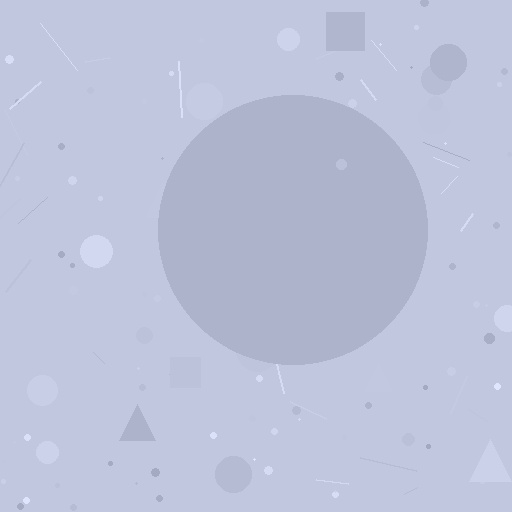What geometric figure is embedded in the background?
A circle is embedded in the background.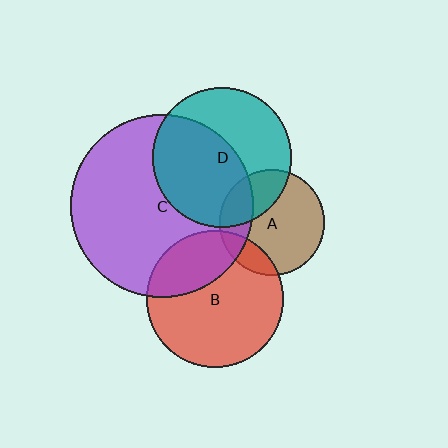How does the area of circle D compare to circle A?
Approximately 1.8 times.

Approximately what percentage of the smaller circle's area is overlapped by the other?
Approximately 20%.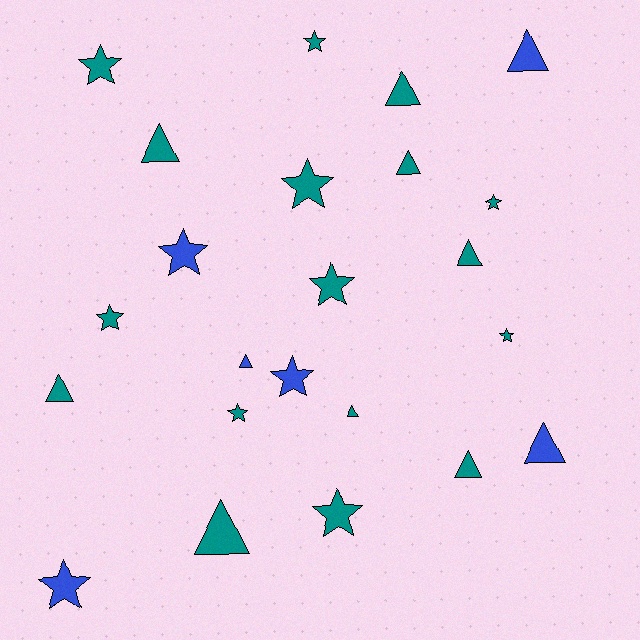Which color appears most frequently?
Teal, with 17 objects.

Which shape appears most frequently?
Star, with 12 objects.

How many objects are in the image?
There are 23 objects.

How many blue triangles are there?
There are 3 blue triangles.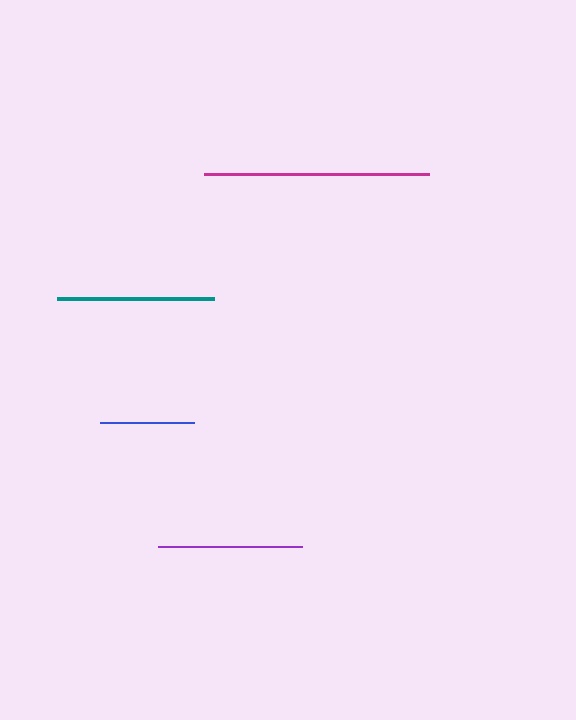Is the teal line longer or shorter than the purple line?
The teal line is longer than the purple line.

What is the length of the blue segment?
The blue segment is approximately 95 pixels long.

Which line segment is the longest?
The magenta line is the longest at approximately 225 pixels.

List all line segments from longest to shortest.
From longest to shortest: magenta, teal, purple, blue.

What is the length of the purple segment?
The purple segment is approximately 144 pixels long.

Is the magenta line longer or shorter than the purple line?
The magenta line is longer than the purple line.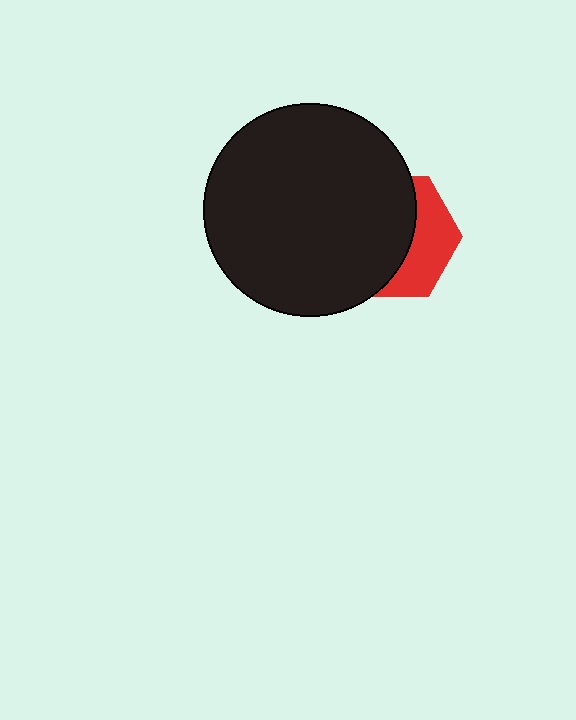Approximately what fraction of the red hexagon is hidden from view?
Roughly 62% of the red hexagon is hidden behind the black circle.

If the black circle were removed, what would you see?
You would see the complete red hexagon.